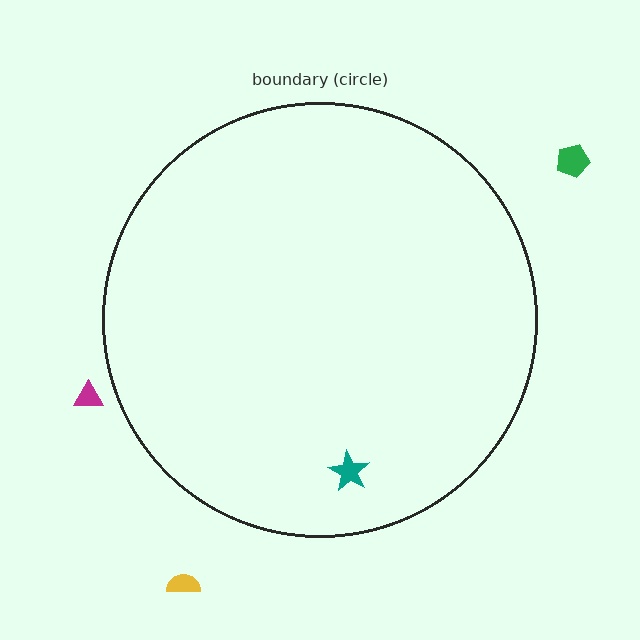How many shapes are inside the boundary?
1 inside, 3 outside.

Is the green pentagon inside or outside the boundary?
Outside.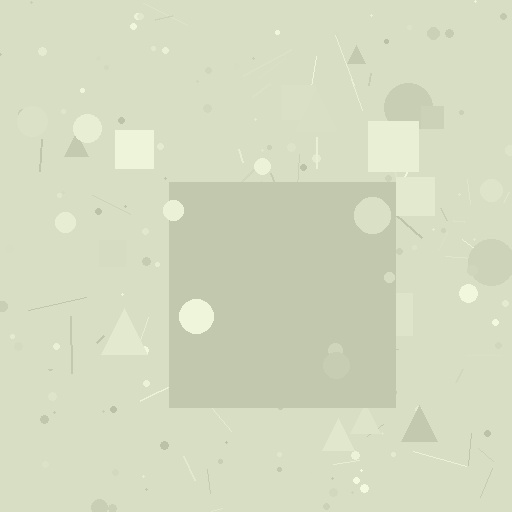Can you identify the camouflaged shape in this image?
The camouflaged shape is a square.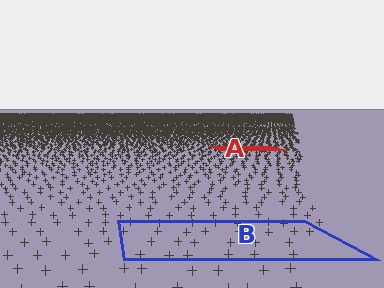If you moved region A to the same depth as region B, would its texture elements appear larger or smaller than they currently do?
They would appear larger. At a closer depth, the same texture elements are projected at a bigger on-screen size.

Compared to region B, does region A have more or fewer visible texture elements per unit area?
Region A has more texture elements per unit area — they are packed more densely because it is farther away.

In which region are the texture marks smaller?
The texture marks are smaller in region A, because it is farther away.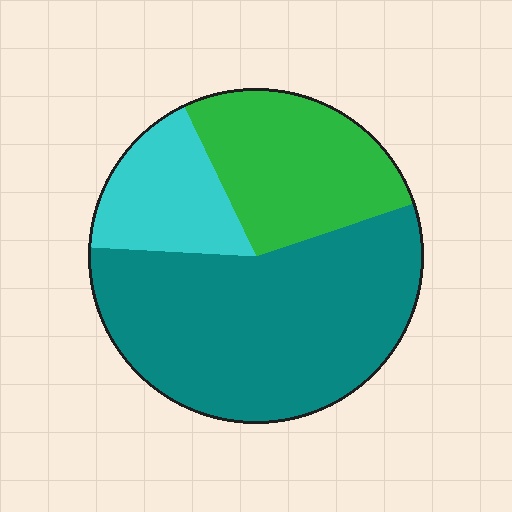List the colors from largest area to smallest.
From largest to smallest: teal, green, cyan.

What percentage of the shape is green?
Green covers 27% of the shape.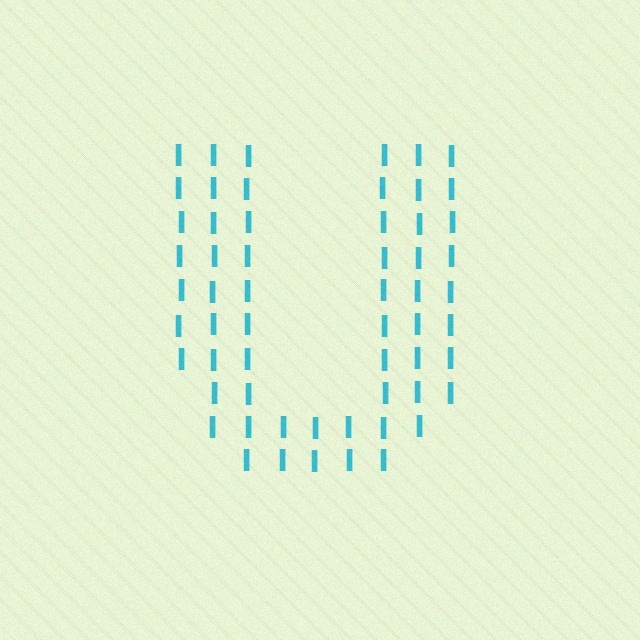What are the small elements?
The small elements are letter I's.